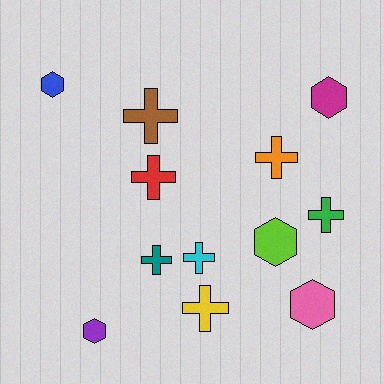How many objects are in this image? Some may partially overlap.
There are 12 objects.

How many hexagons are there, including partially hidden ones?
There are 5 hexagons.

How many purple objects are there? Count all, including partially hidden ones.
There is 1 purple object.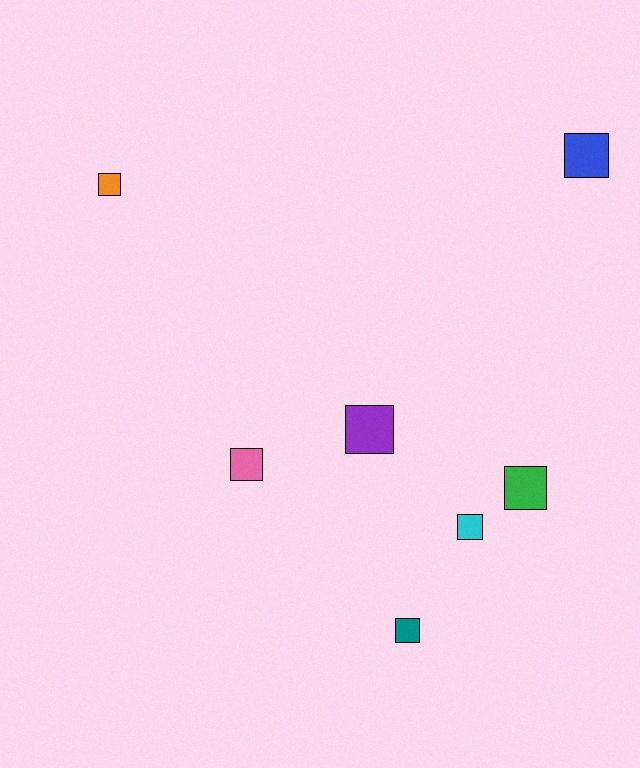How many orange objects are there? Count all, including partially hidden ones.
There is 1 orange object.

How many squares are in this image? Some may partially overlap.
There are 7 squares.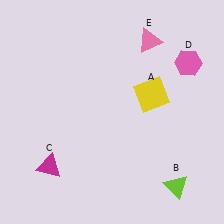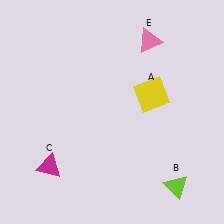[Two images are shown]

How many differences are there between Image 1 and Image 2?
There is 1 difference between the two images.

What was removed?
The pink hexagon (D) was removed in Image 2.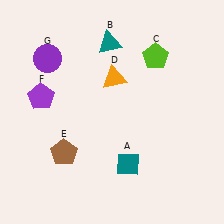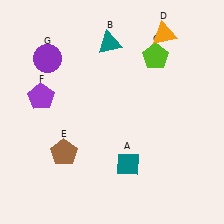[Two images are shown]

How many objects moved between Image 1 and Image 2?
1 object moved between the two images.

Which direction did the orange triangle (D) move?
The orange triangle (D) moved right.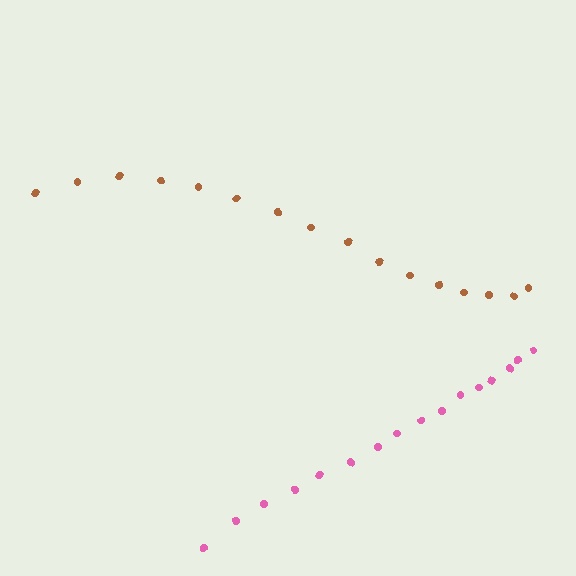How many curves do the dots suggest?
There are 2 distinct paths.